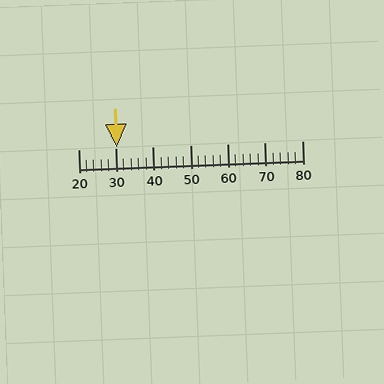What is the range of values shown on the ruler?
The ruler shows values from 20 to 80.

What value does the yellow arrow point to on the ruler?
The yellow arrow points to approximately 30.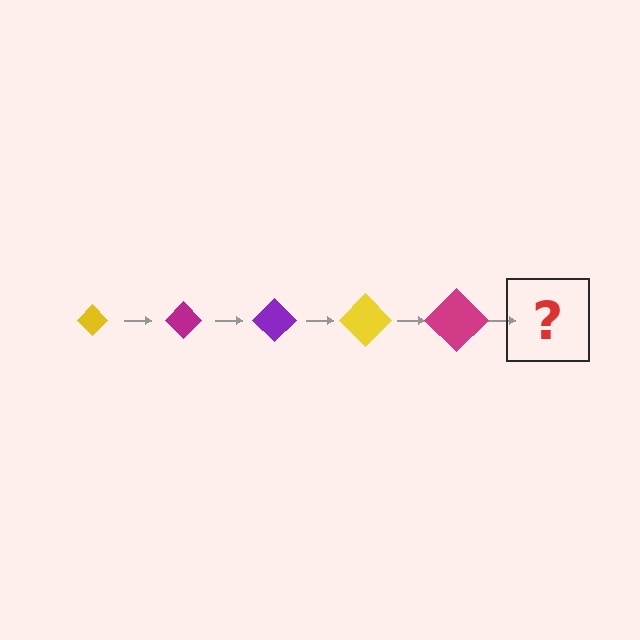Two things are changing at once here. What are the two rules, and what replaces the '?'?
The two rules are that the diamond grows larger each step and the color cycles through yellow, magenta, and purple. The '?' should be a purple diamond, larger than the previous one.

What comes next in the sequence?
The next element should be a purple diamond, larger than the previous one.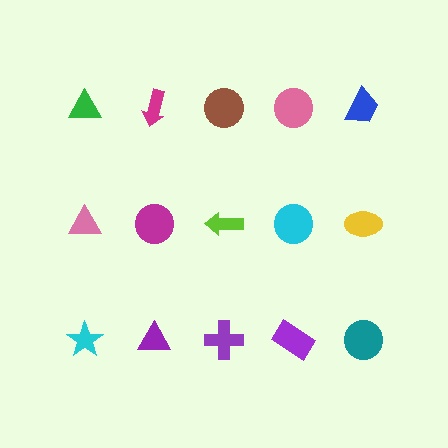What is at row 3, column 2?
A purple triangle.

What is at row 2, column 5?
A yellow ellipse.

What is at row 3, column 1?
A cyan star.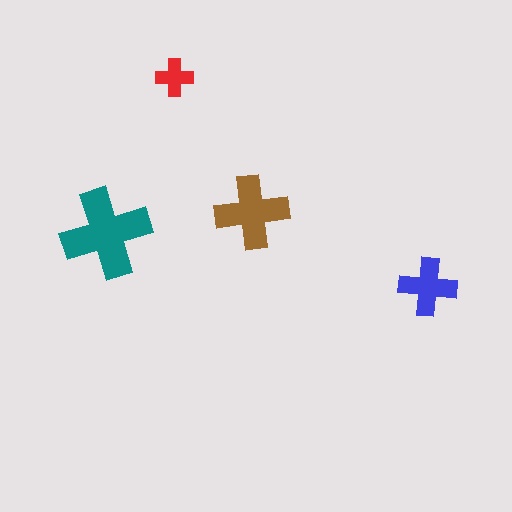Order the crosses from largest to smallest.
the teal one, the brown one, the blue one, the red one.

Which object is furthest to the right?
The blue cross is rightmost.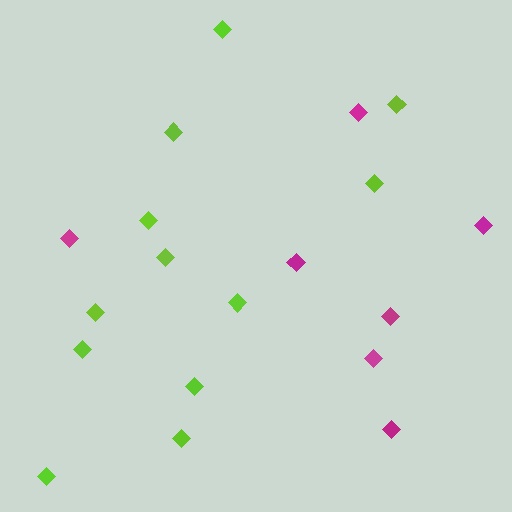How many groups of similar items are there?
There are 2 groups: one group of lime diamonds (12) and one group of magenta diamonds (7).